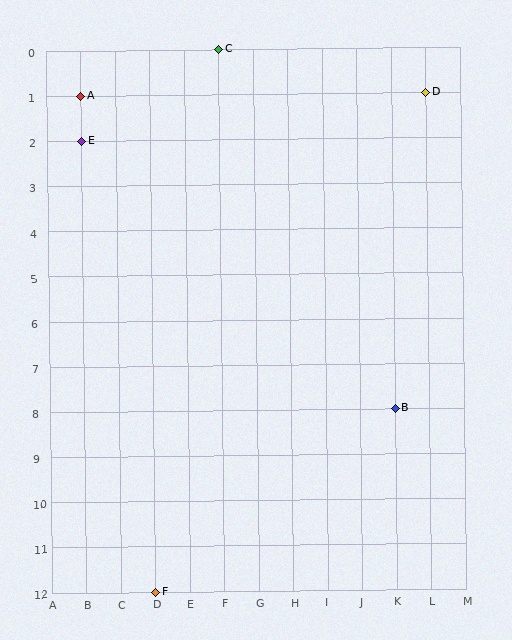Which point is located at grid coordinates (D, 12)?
Point F is at (D, 12).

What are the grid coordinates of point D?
Point D is at grid coordinates (L, 1).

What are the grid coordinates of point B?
Point B is at grid coordinates (K, 8).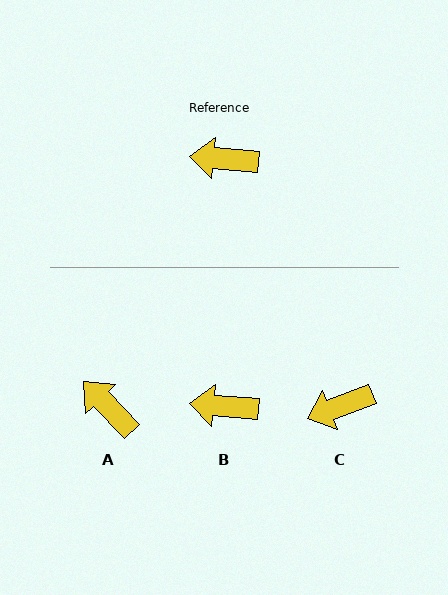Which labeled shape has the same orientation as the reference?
B.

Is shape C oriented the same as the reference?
No, it is off by about 25 degrees.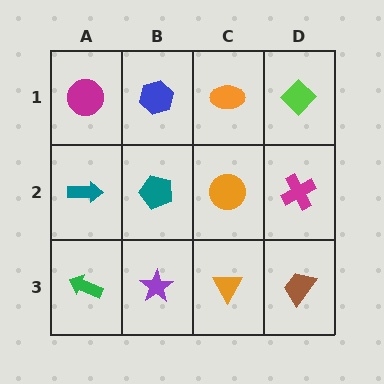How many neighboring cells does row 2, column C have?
4.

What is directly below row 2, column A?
A green arrow.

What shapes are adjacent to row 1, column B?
A teal pentagon (row 2, column B), a magenta circle (row 1, column A), an orange ellipse (row 1, column C).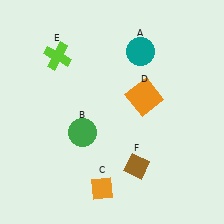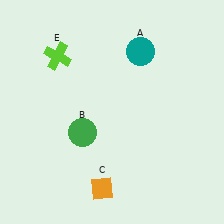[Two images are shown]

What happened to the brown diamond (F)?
The brown diamond (F) was removed in Image 2. It was in the bottom-right area of Image 1.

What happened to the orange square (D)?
The orange square (D) was removed in Image 2. It was in the top-right area of Image 1.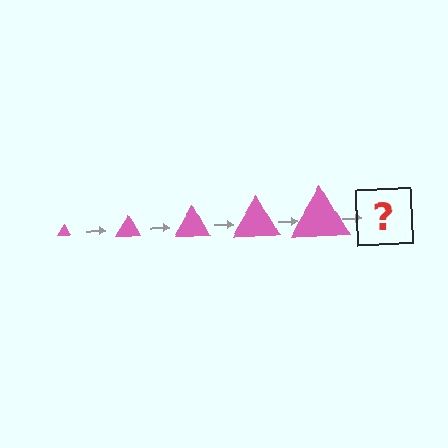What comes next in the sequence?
The next element should be a pink triangle, larger than the previous one.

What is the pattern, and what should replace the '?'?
The pattern is that the triangle gets progressively larger each step. The '?' should be a pink triangle, larger than the previous one.